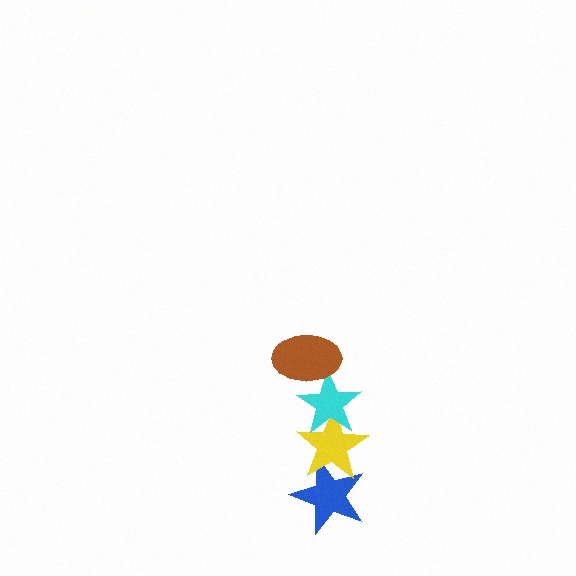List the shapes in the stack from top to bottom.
From top to bottom: the brown ellipse, the cyan star, the yellow star, the blue star.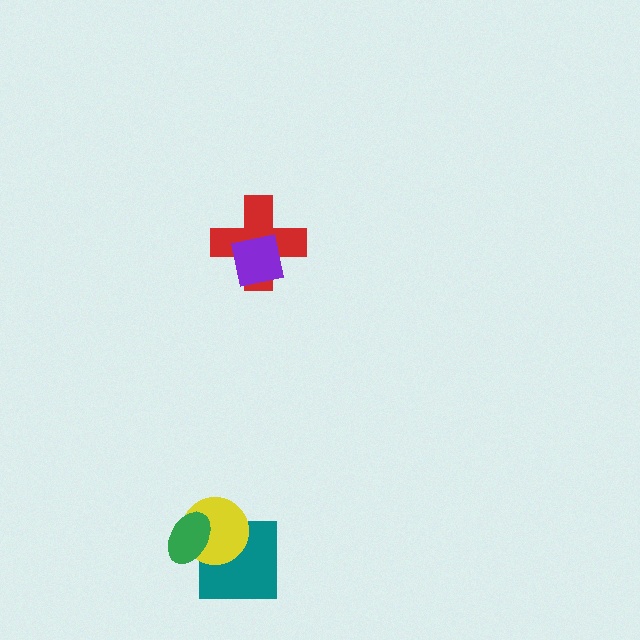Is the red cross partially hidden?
Yes, it is partially covered by another shape.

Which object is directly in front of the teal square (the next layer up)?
The yellow circle is directly in front of the teal square.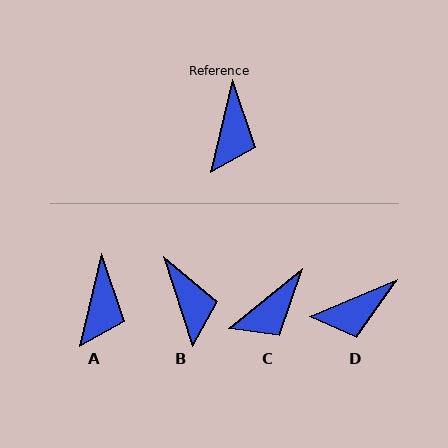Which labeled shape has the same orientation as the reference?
A.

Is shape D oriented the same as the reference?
No, it is off by about 54 degrees.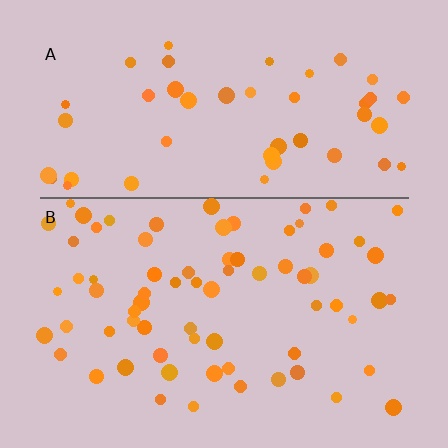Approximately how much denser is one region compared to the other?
Approximately 1.5× — region B over region A.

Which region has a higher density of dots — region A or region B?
B (the bottom).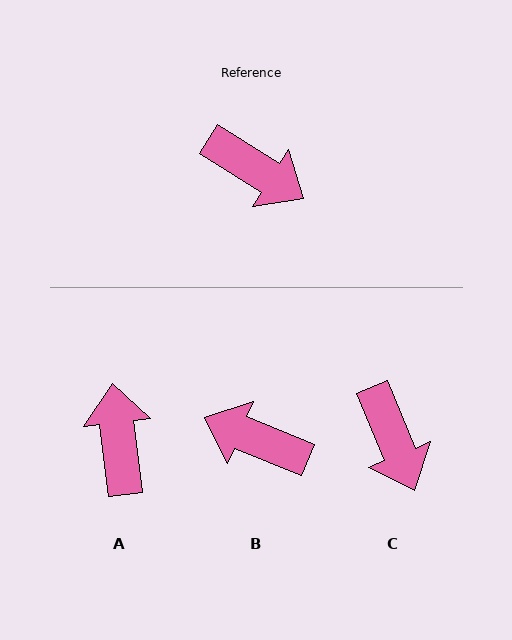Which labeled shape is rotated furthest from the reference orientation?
B, about 170 degrees away.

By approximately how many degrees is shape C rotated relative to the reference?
Approximately 35 degrees clockwise.